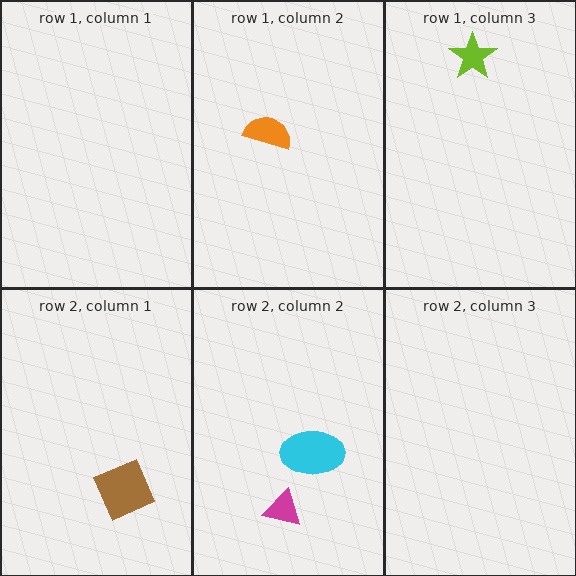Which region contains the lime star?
The row 1, column 3 region.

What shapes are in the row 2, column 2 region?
The cyan ellipse, the magenta triangle.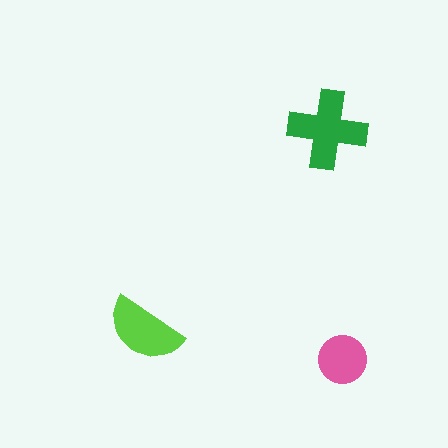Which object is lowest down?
The pink circle is bottommost.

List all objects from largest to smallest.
The green cross, the lime semicircle, the pink circle.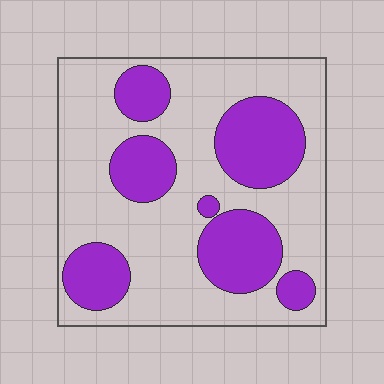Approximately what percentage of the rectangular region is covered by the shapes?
Approximately 35%.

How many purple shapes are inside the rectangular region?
7.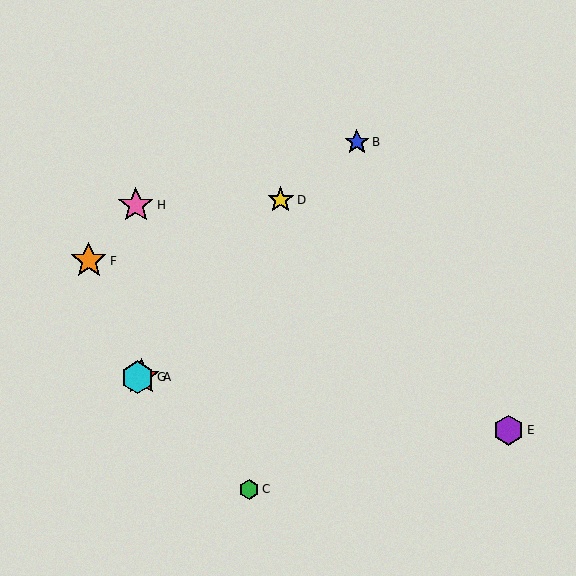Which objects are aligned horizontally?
Objects A, G are aligned horizontally.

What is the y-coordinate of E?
Object E is at y≈430.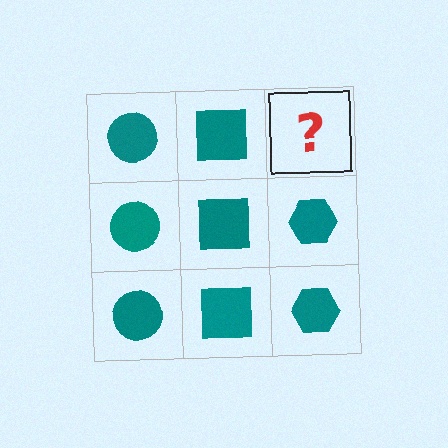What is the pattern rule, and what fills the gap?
The rule is that each column has a consistent shape. The gap should be filled with a teal hexagon.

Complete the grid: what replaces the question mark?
The question mark should be replaced with a teal hexagon.